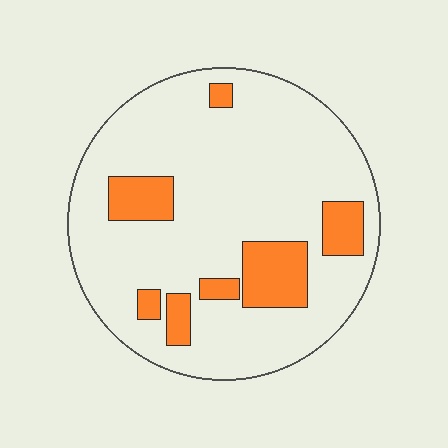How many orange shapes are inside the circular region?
7.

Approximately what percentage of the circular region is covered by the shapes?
Approximately 15%.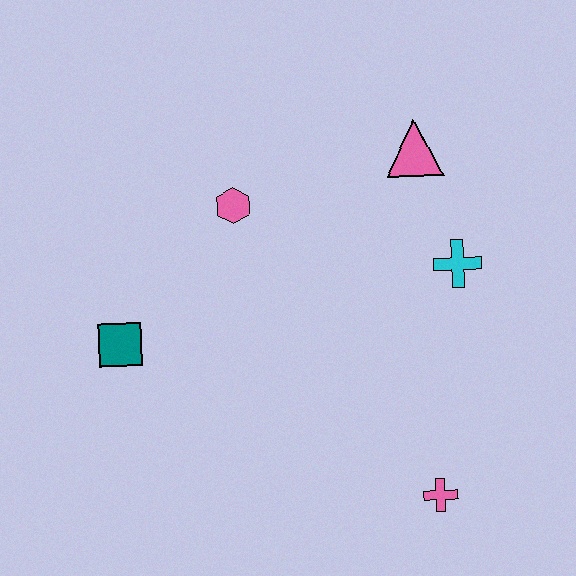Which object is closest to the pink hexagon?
The teal square is closest to the pink hexagon.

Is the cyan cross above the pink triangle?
No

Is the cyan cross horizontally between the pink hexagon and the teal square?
No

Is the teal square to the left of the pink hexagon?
Yes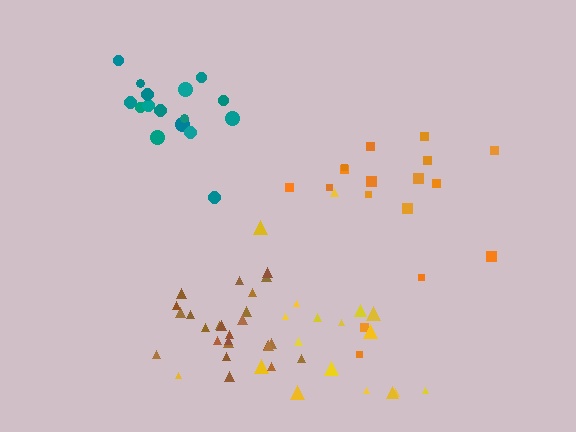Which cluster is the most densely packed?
Brown.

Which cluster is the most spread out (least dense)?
Orange.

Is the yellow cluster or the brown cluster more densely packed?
Brown.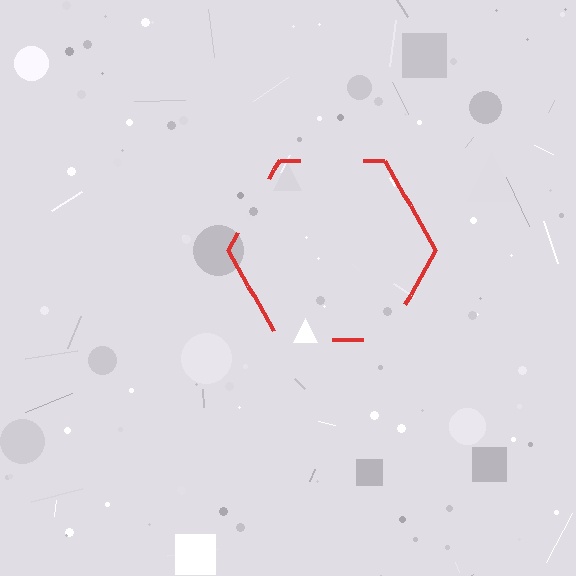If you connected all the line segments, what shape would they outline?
They would outline a hexagon.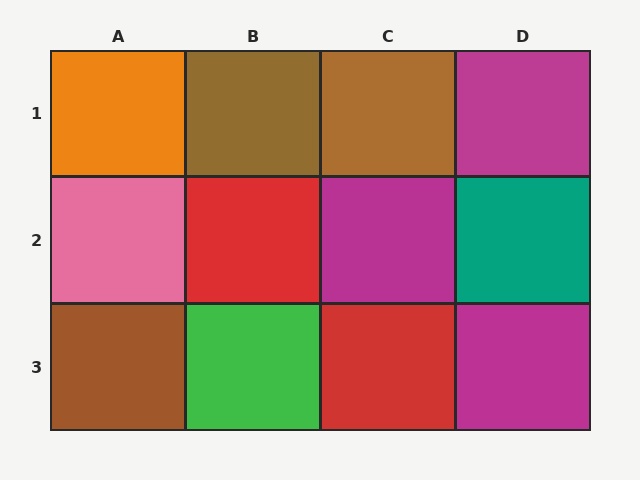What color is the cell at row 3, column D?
Magenta.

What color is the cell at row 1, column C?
Brown.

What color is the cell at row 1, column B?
Brown.